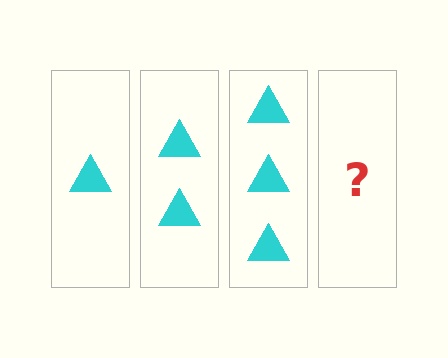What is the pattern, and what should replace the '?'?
The pattern is that each step adds one more triangle. The '?' should be 4 triangles.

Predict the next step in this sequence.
The next step is 4 triangles.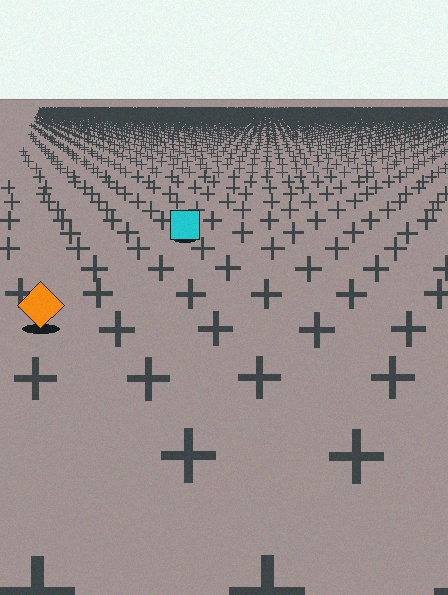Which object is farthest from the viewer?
The cyan square is farthest from the viewer. It appears smaller and the ground texture around it is denser.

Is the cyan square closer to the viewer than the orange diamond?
No. The orange diamond is closer — you can tell from the texture gradient: the ground texture is coarser near it.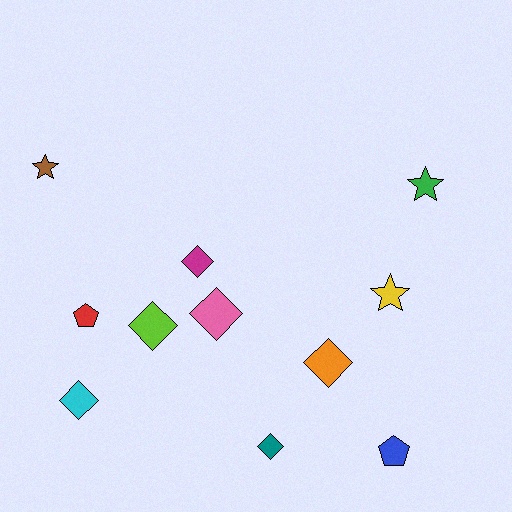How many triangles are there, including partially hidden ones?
There are no triangles.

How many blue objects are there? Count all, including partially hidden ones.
There is 1 blue object.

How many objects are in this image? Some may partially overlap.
There are 11 objects.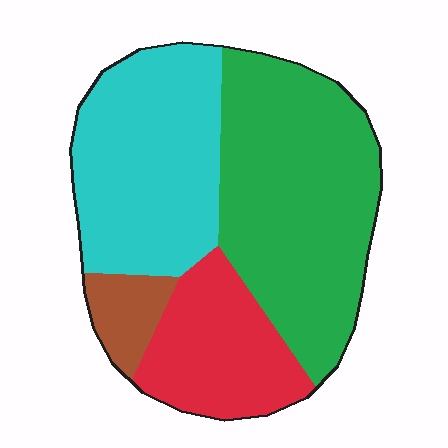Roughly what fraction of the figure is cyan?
Cyan covers roughly 30% of the figure.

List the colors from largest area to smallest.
From largest to smallest: green, cyan, red, brown.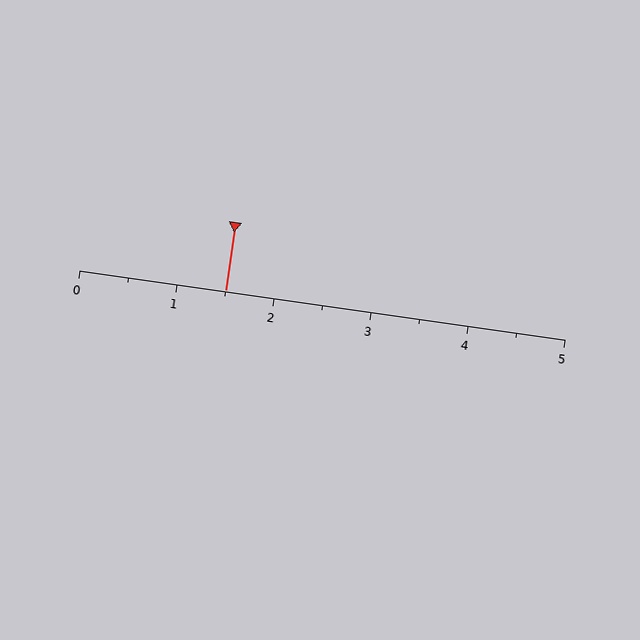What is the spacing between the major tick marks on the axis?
The major ticks are spaced 1 apart.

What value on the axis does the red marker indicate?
The marker indicates approximately 1.5.